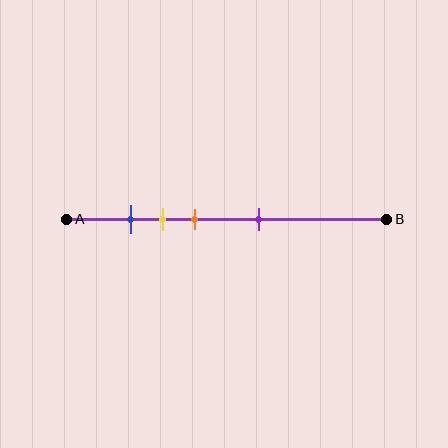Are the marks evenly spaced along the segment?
No, the marks are not evenly spaced.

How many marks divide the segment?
There are 4 marks dividing the segment.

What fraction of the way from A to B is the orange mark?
The orange mark is approximately 40% (0.4) of the way from A to B.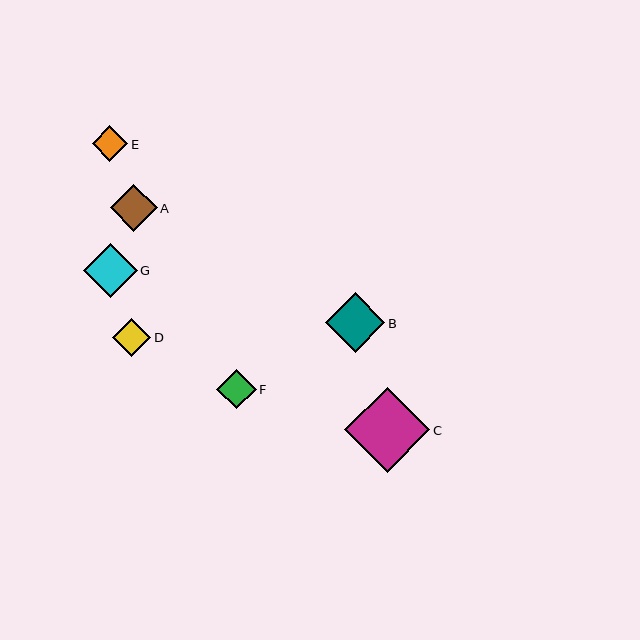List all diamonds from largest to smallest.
From largest to smallest: C, B, G, A, F, D, E.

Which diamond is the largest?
Diamond C is the largest with a size of approximately 85 pixels.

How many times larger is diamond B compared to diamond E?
Diamond B is approximately 1.7 times the size of diamond E.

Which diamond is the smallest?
Diamond E is the smallest with a size of approximately 35 pixels.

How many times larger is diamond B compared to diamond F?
Diamond B is approximately 1.5 times the size of diamond F.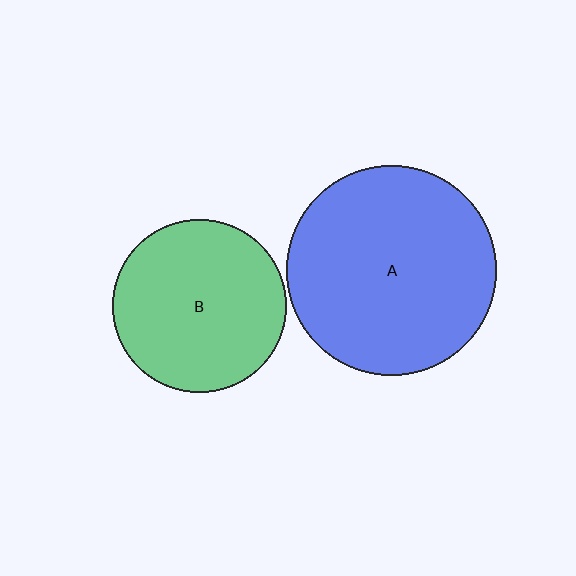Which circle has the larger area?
Circle A (blue).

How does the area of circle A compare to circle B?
Approximately 1.5 times.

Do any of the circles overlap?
No, none of the circles overlap.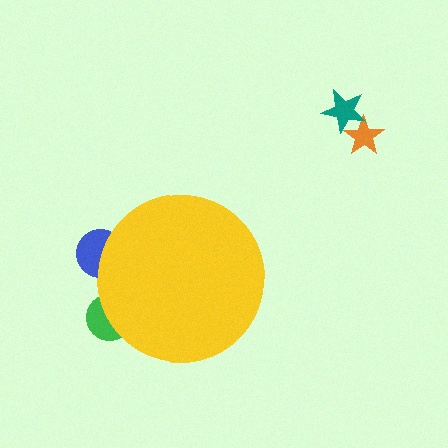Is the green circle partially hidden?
Yes, the green circle is partially hidden behind the yellow circle.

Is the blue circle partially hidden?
Yes, the blue circle is partially hidden behind the yellow circle.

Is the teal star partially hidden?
No, the teal star is fully visible.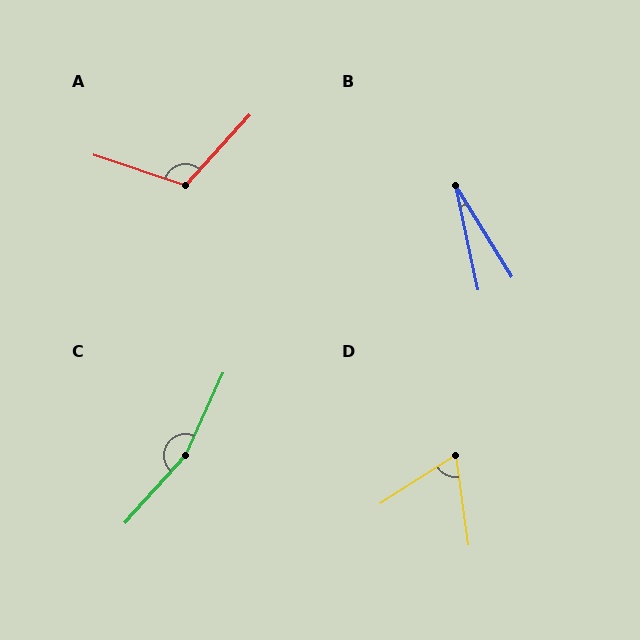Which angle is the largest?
C, at approximately 162 degrees.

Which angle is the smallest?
B, at approximately 20 degrees.